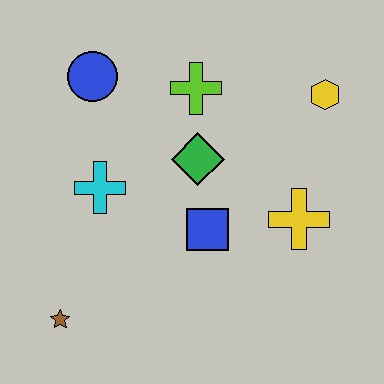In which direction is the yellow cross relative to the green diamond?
The yellow cross is to the right of the green diamond.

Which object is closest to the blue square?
The green diamond is closest to the blue square.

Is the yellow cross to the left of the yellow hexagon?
Yes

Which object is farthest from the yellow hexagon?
The brown star is farthest from the yellow hexagon.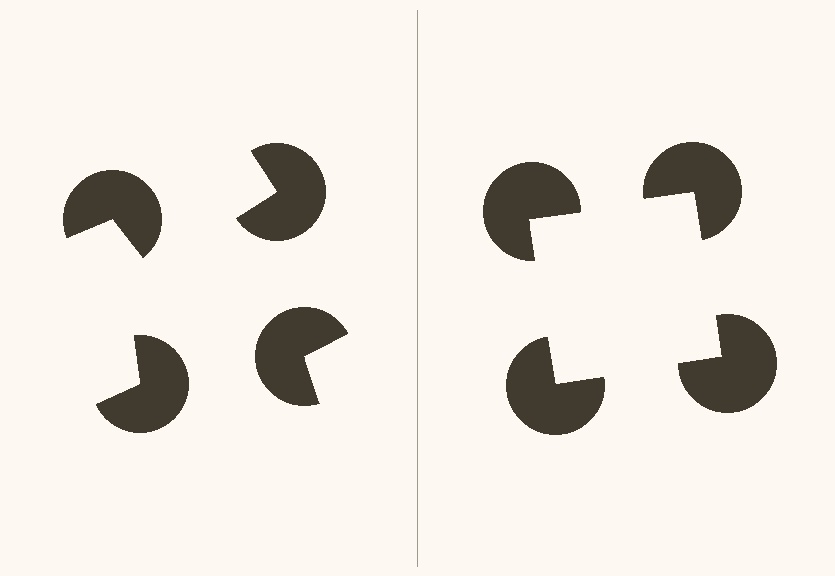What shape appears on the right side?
An illusory square.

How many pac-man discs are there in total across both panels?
8 — 4 on each side.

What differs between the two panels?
The pac-man discs are positioned identically on both sides; only the wedge orientations differ. On the right they align to a square; on the left they are misaligned.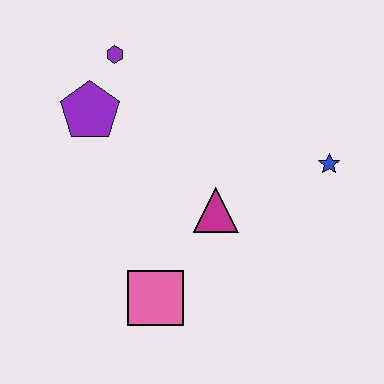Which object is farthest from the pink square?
The purple hexagon is farthest from the pink square.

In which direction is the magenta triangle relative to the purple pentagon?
The magenta triangle is to the right of the purple pentagon.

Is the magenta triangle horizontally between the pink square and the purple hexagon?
No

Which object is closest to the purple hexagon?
The purple pentagon is closest to the purple hexagon.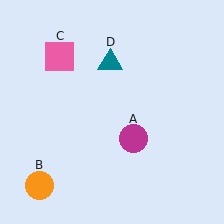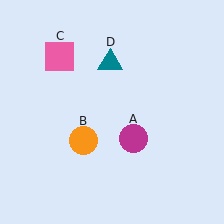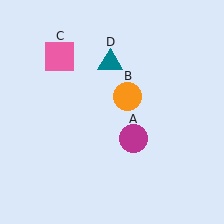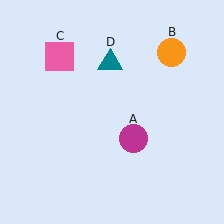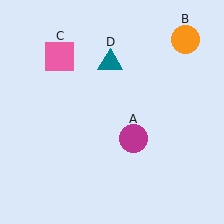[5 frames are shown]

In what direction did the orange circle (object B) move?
The orange circle (object B) moved up and to the right.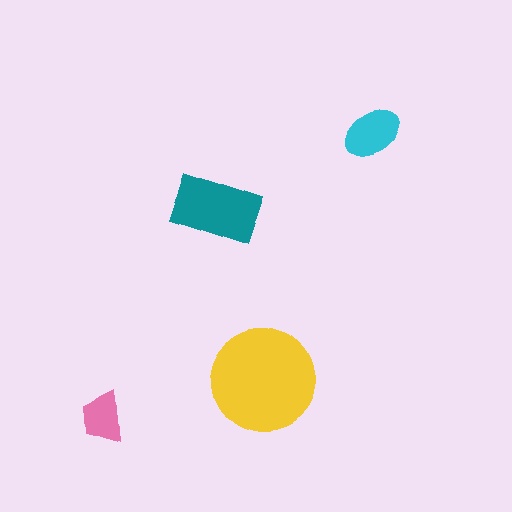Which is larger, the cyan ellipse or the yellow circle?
The yellow circle.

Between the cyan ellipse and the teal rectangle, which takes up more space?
The teal rectangle.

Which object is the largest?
The yellow circle.